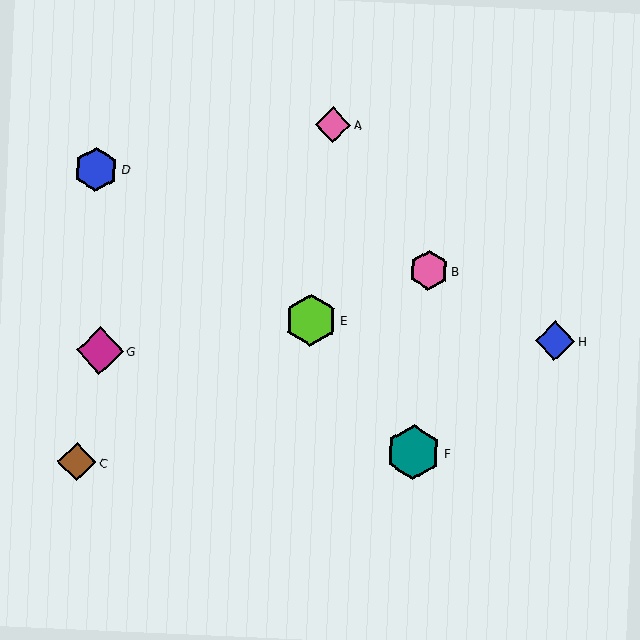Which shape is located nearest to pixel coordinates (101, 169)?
The blue hexagon (labeled D) at (96, 169) is nearest to that location.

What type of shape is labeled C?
Shape C is a brown diamond.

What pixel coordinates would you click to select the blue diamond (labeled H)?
Click at (555, 341) to select the blue diamond H.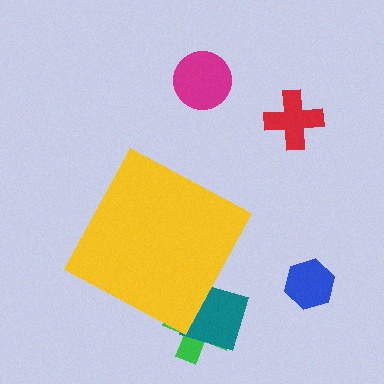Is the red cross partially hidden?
No, the red cross is fully visible.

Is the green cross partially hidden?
Yes, the green cross is partially hidden behind the yellow diamond.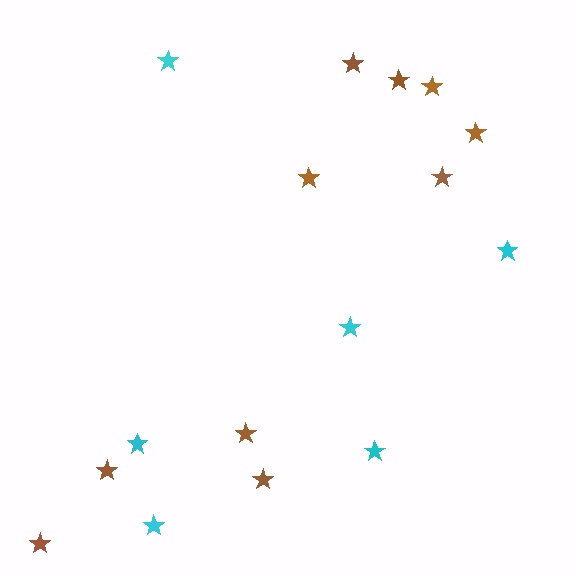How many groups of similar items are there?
There are 2 groups: one group of brown stars (10) and one group of cyan stars (6).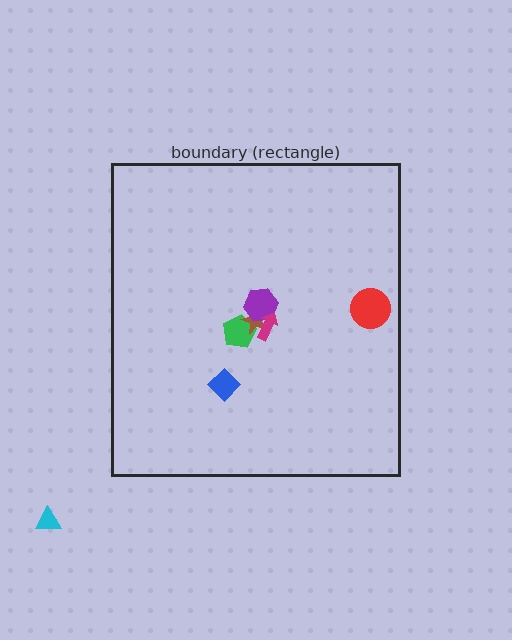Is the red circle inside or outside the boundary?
Inside.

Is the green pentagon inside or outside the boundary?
Inside.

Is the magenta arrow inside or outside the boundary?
Inside.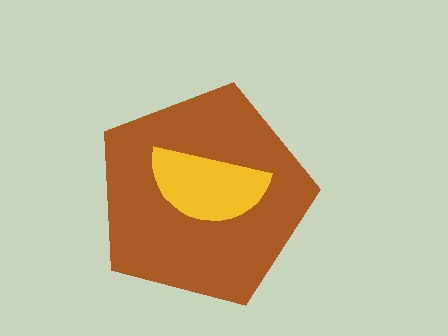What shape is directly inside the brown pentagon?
The yellow semicircle.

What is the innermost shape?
The yellow semicircle.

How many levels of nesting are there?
2.